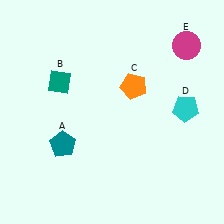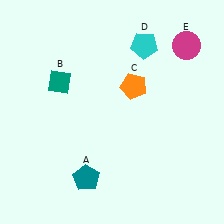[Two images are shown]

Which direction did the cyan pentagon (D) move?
The cyan pentagon (D) moved up.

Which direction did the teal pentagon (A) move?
The teal pentagon (A) moved down.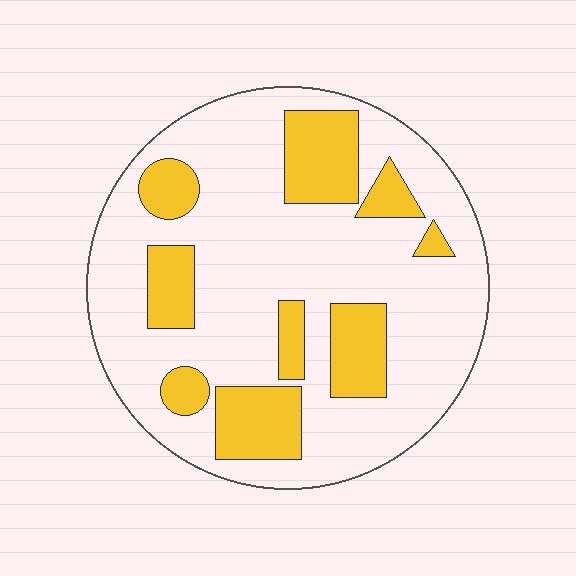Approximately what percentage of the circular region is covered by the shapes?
Approximately 25%.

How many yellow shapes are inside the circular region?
9.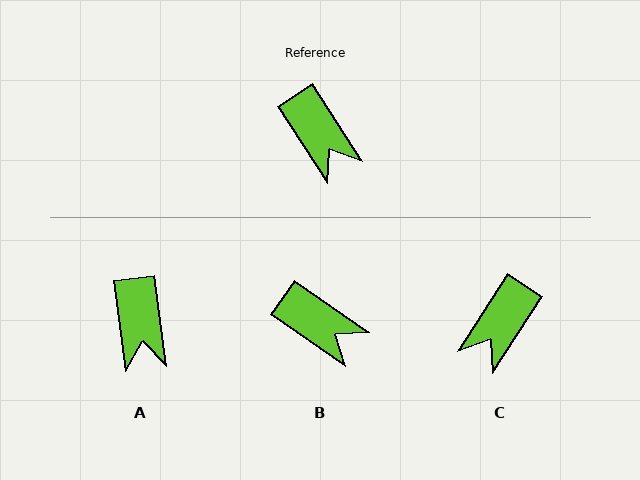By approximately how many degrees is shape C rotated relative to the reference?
Approximately 65 degrees clockwise.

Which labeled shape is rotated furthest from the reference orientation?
C, about 65 degrees away.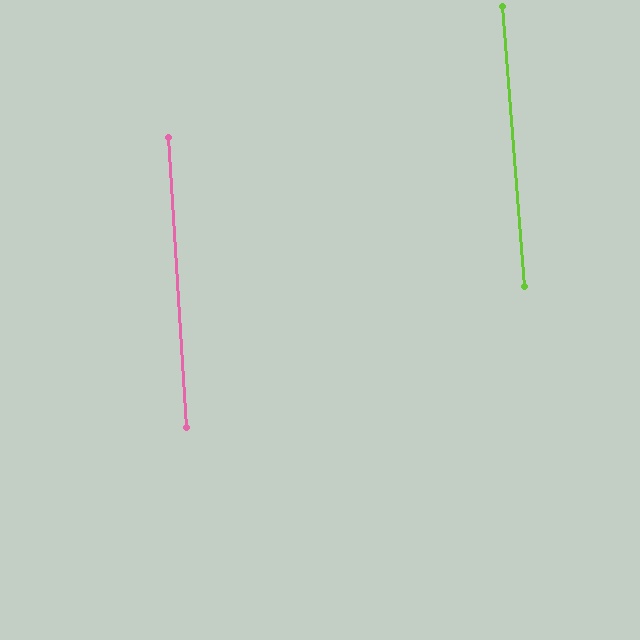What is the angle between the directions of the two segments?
Approximately 1 degree.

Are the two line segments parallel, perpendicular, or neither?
Parallel — their directions differ by only 1.2°.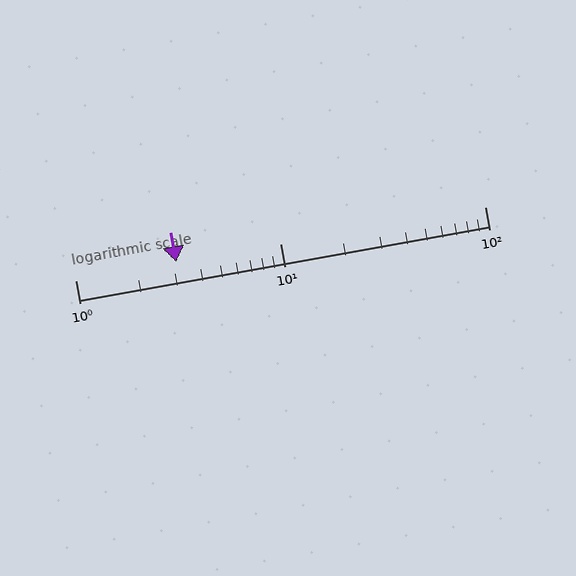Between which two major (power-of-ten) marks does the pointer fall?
The pointer is between 1 and 10.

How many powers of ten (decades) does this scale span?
The scale spans 2 decades, from 1 to 100.